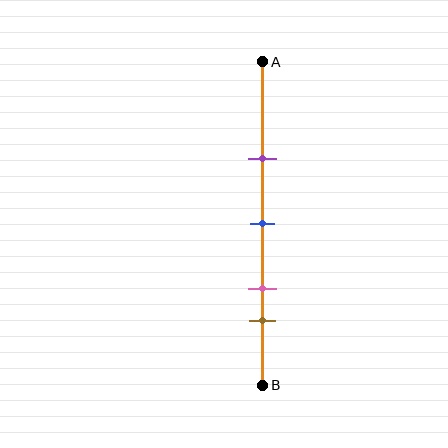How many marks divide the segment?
There are 4 marks dividing the segment.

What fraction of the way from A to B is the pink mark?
The pink mark is approximately 70% (0.7) of the way from A to B.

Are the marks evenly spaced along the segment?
No, the marks are not evenly spaced.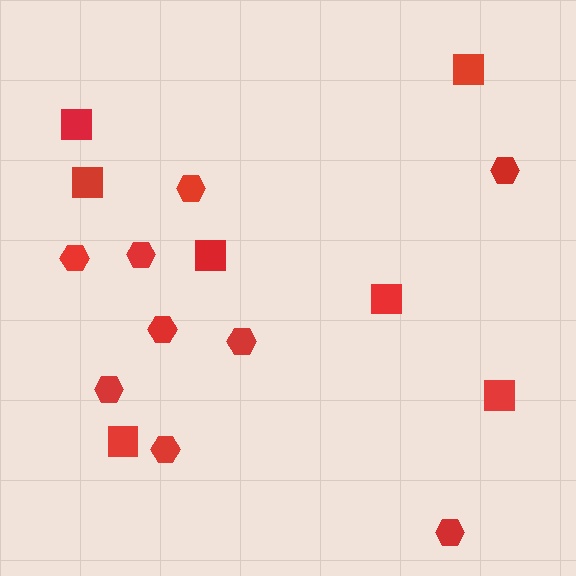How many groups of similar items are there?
There are 2 groups: one group of squares (7) and one group of hexagons (9).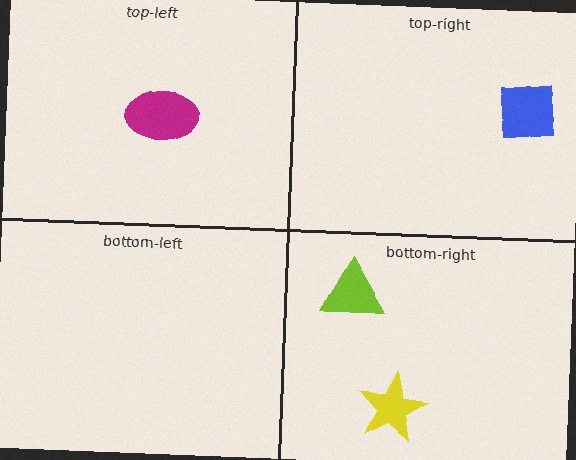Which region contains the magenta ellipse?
The top-left region.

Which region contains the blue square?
The top-right region.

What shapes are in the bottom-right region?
The lime triangle, the yellow star.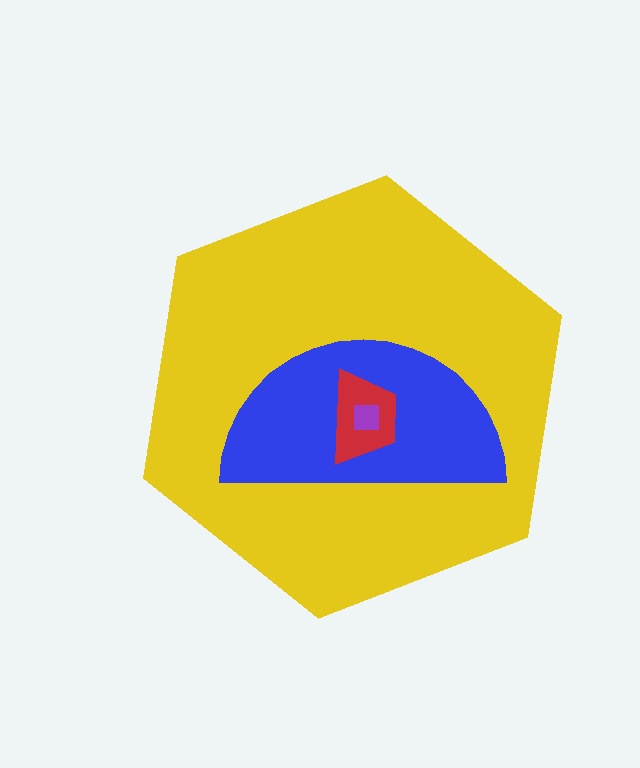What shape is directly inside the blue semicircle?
The red trapezoid.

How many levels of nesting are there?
4.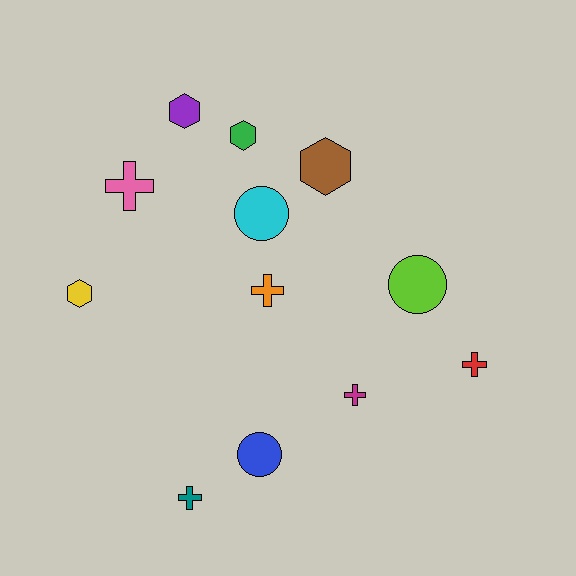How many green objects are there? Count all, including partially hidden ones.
There is 1 green object.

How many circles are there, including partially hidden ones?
There are 3 circles.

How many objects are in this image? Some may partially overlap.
There are 12 objects.